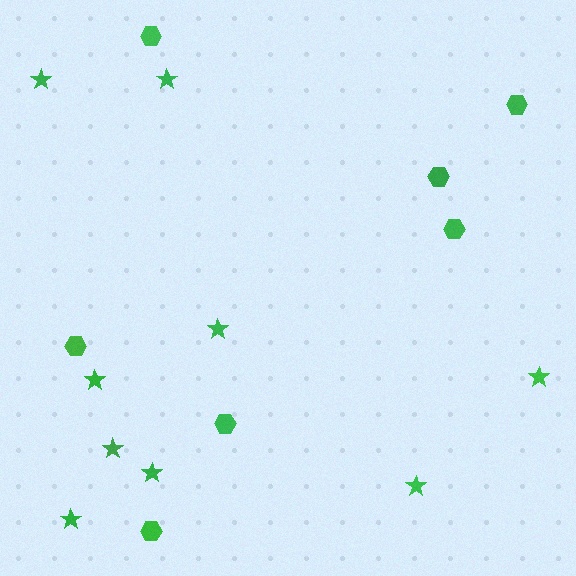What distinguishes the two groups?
There are 2 groups: one group of hexagons (7) and one group of stars (9).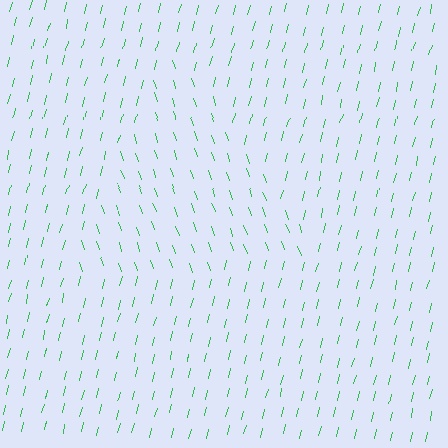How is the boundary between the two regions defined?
The boundary is defined purely by a change in line orientation (approximately 33 degrees difference). All lines are the same color and thickness.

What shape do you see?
I see a triangle.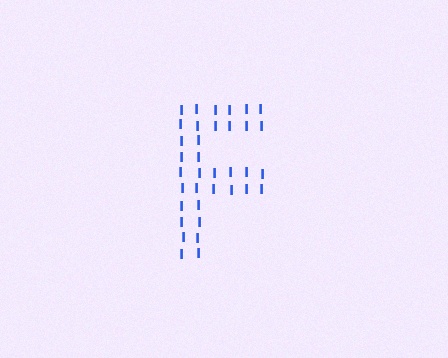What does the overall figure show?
The overall figure shows the letter F.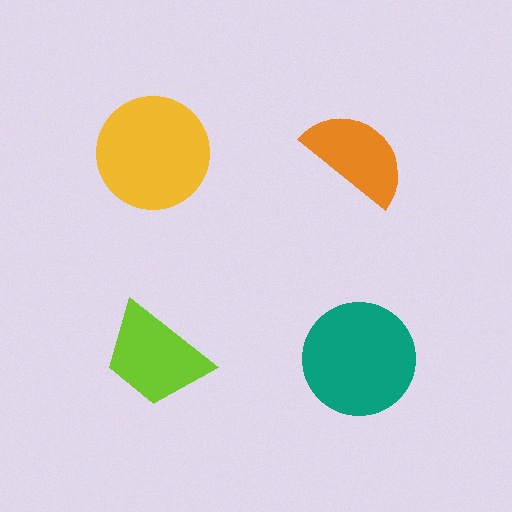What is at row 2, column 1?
A lime trapezoid.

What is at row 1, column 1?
A yellow circle.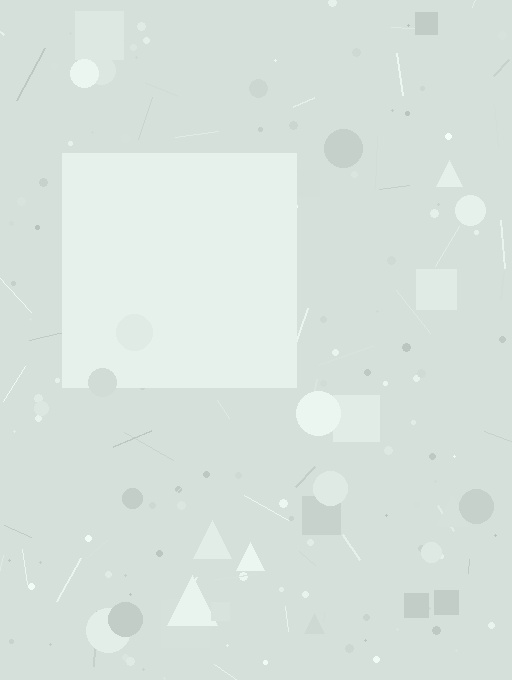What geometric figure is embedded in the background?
A square is embedded in the background.